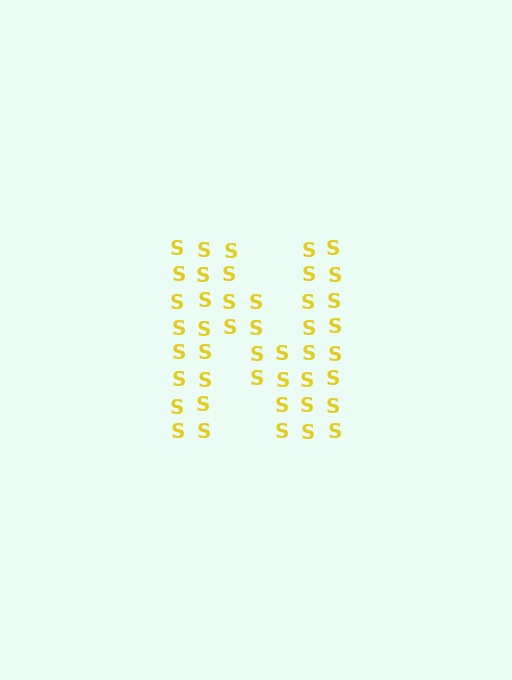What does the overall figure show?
The overall figure shows the letter N.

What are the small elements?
The small elements are letter S's.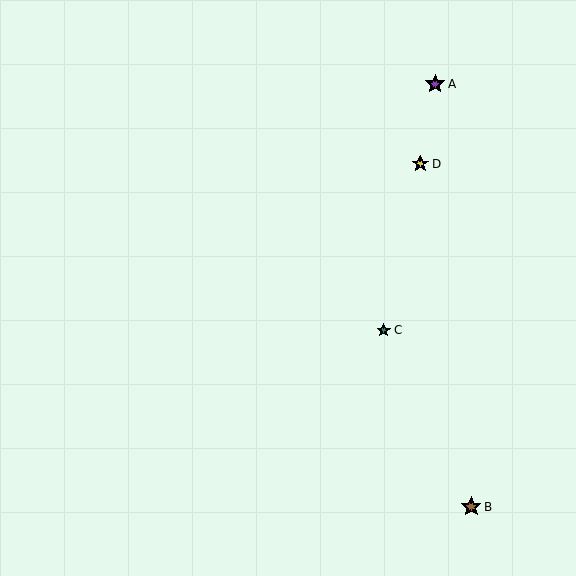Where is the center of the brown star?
The center of the brown star is at (471, 507).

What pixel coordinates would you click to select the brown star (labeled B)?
Click at (471, 507) to select the brown star B.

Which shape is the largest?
The brown star (labeled B) is the largest.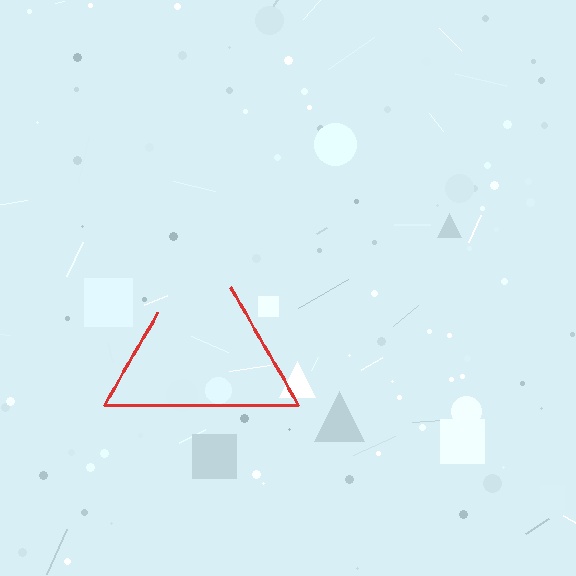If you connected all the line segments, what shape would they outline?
They would outline a triangle.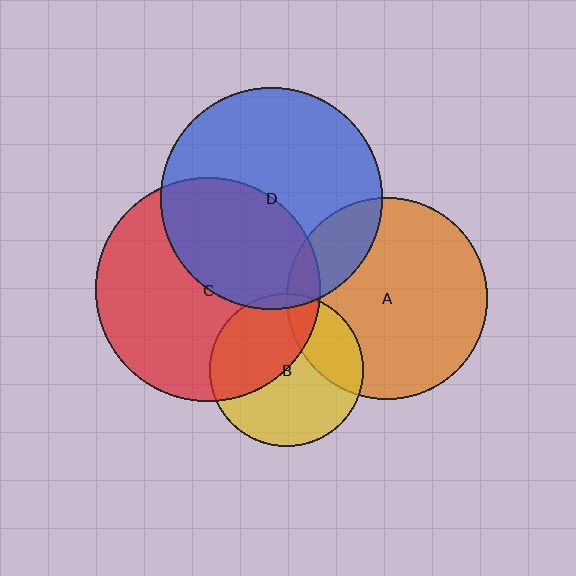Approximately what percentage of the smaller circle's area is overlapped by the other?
Approximately 45%.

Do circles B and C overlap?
Yes.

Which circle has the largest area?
Circle C (red).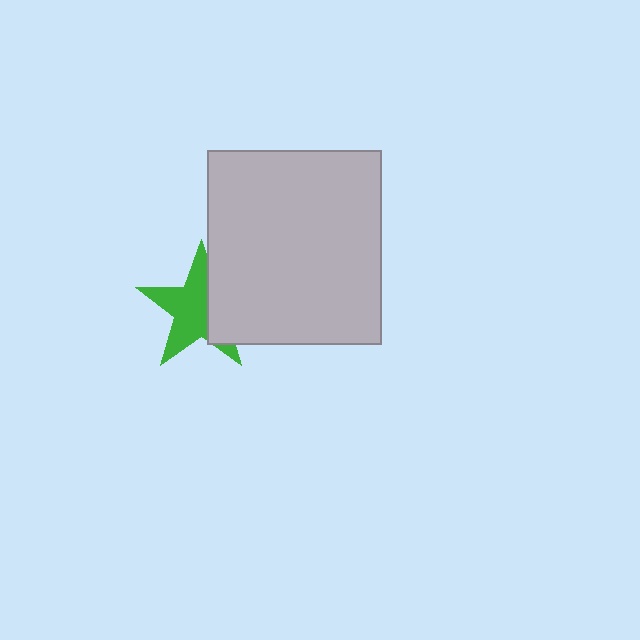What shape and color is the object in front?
The object in front is a light gray rectangle.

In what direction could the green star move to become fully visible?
The green star could move left. That would shift it out from behind the light gray rectangle entirely.